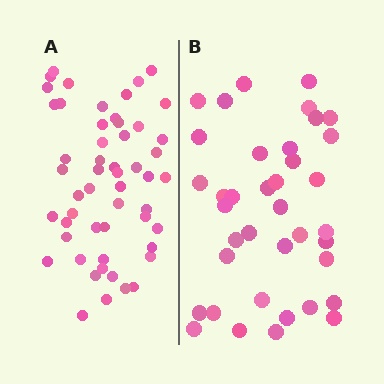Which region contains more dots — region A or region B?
Region A (the left region) has more dots.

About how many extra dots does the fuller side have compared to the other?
Region A has approximately 15 more dots than region B.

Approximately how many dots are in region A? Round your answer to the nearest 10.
About 50 dots. (The exact count is 53, which rounds to 50.)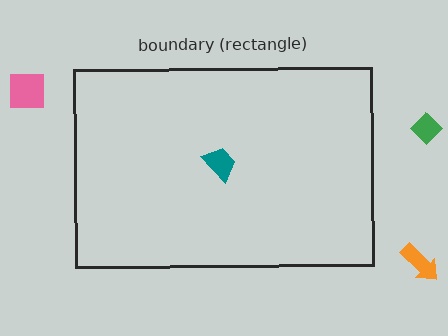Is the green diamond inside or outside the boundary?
Outside.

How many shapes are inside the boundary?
1 inside, 3 outside.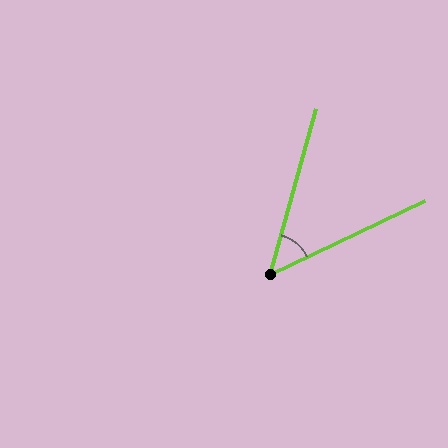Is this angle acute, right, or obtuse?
It is acute.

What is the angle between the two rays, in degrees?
Approximately 49 degrees.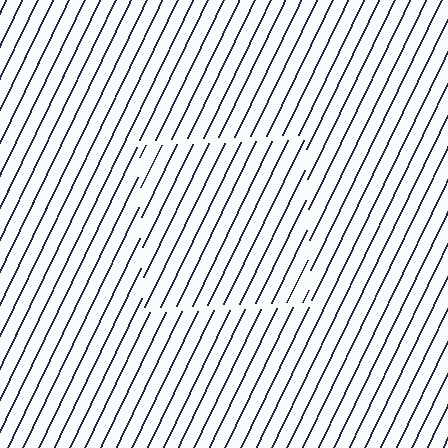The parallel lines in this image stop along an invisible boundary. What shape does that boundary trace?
An illusory square. The interior of the shape contains the same grating, shifted by half a period — the contour is defined by the phase discontinuity where line-ends from the inner and outer gratings abut.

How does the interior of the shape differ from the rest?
The interior of the shape contains the same grating, shifted by half a period — the contour is defined by the phase discontinuity where line-ends from the inner and outer gratings abut.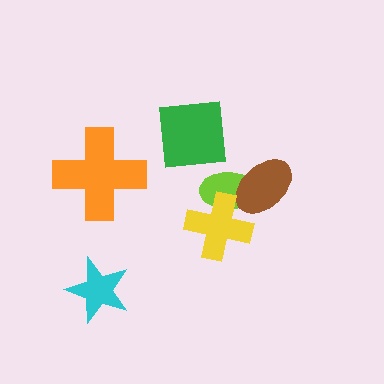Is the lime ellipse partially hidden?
Yes, it is partially covered by another shape.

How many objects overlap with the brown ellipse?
1 object overlaps with the brown ellipse.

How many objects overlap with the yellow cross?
1 object overlaps with the yellow cross.